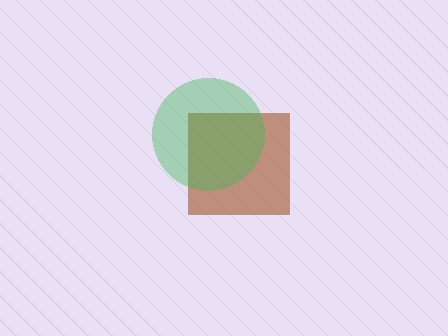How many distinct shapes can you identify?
There are 2 distinct shapes: a brown square, a green circle.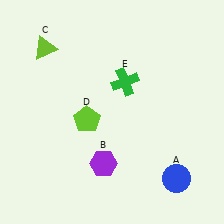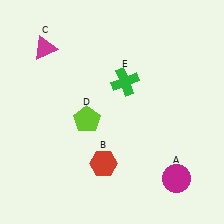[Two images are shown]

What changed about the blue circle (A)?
In Image 1, A is blue. In Image 2, it changed to magenta.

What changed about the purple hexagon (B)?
In Image 1, B is purple. In Image 2, it changed to red.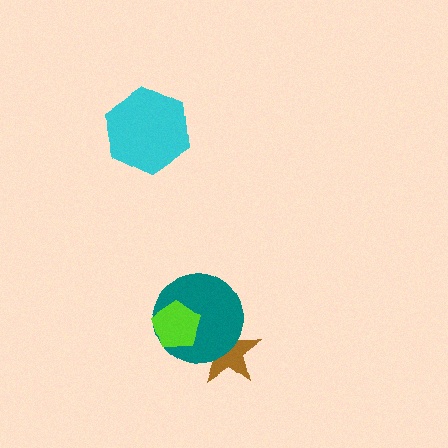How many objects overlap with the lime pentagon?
1 object overlaps with the lime pentagon.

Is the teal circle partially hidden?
Yes, it is partially covered by another shape.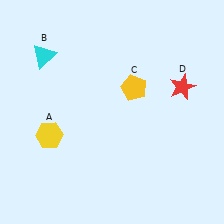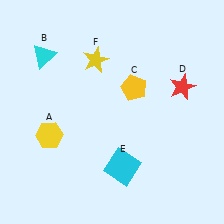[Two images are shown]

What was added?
A cyan square (E), a yellow star (F) were added in Image 2.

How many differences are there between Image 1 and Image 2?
There are 2 differences between the two images.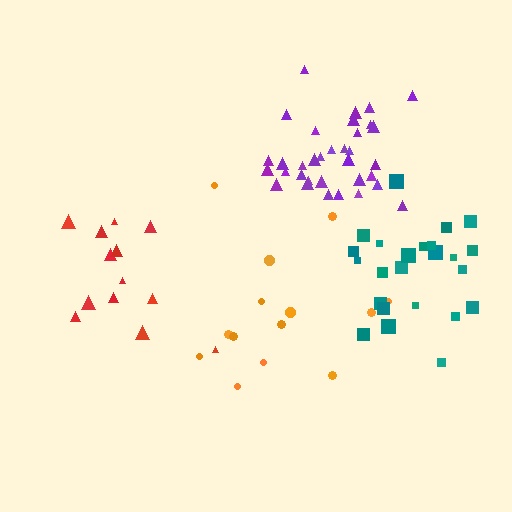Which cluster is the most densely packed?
Purple.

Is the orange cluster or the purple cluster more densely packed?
Purple.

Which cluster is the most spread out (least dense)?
Red.